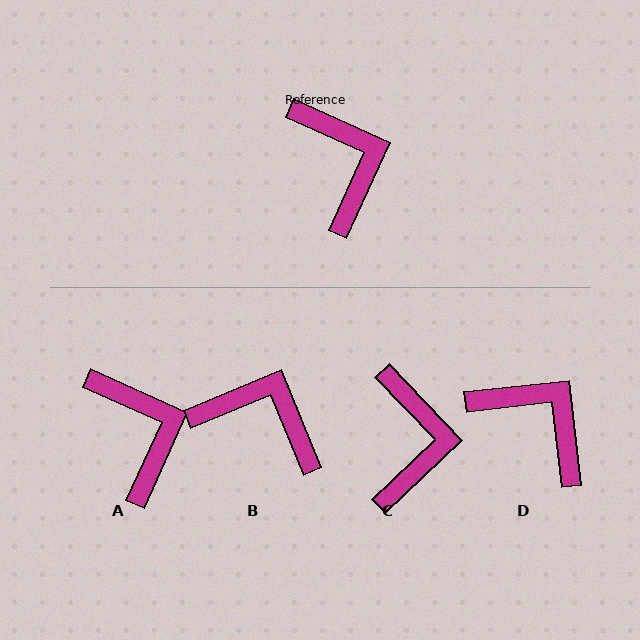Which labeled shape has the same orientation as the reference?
A.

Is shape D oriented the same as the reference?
No, it is off by about 31 degrees.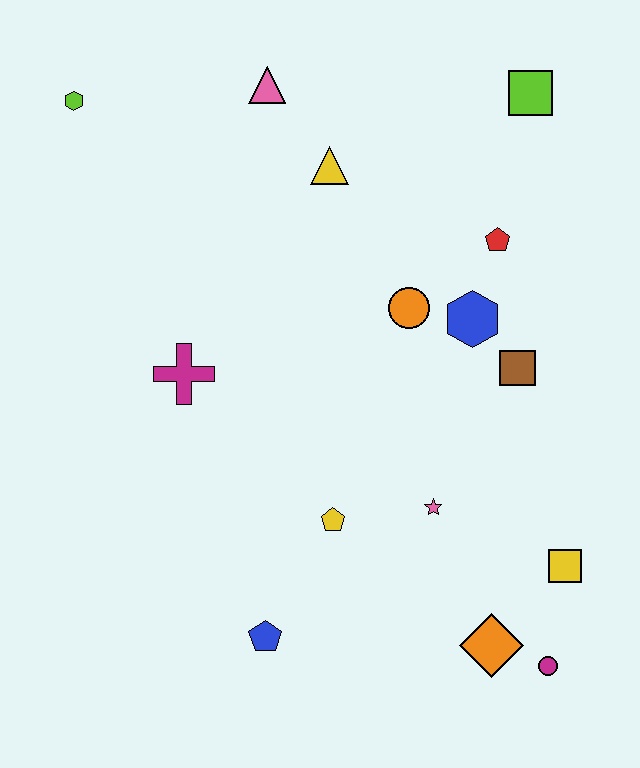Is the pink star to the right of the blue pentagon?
Yes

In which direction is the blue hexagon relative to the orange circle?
The blue hexagon is to the right of the orange circle.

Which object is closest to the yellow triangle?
The pink triangle is closest to the yellow triangle.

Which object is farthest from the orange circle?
The lime hexagon is farthest from the orange circle.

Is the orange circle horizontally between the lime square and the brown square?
No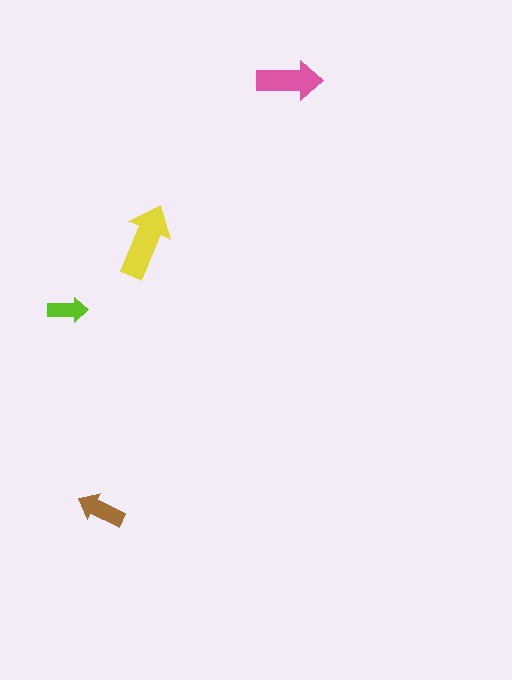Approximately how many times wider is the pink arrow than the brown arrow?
About 1.5 times wider.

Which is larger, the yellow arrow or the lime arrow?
The yellow one.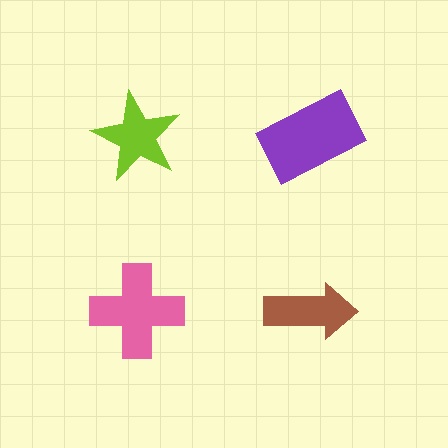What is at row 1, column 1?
A lime star.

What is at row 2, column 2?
A brown arrow.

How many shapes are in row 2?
2 shapes.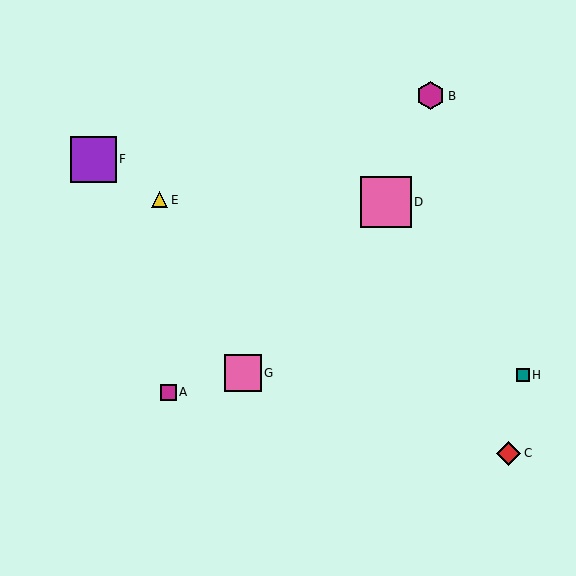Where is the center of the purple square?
The center of the purple square is at (93, 159).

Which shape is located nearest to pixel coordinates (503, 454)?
The red diamond (labeled C) at (509, 453) is nearest to that location.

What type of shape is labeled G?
Shape G is a pink square.